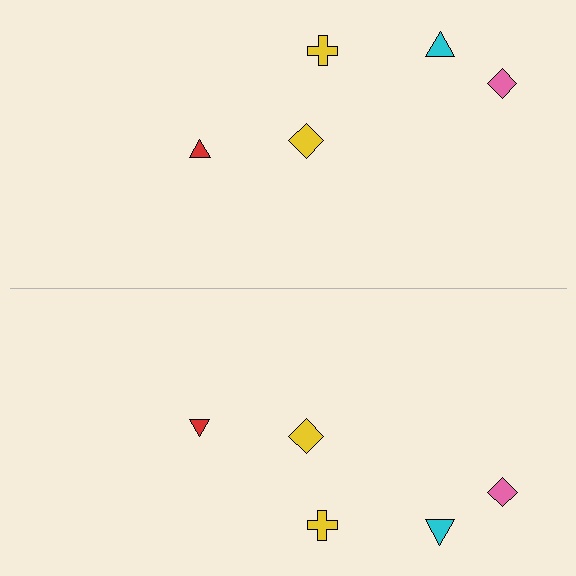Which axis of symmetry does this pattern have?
The pattern has a horizontal axis of symmetry running through the center of the image.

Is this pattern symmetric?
Yes, this pattern has bilateral (reflection) symmetry.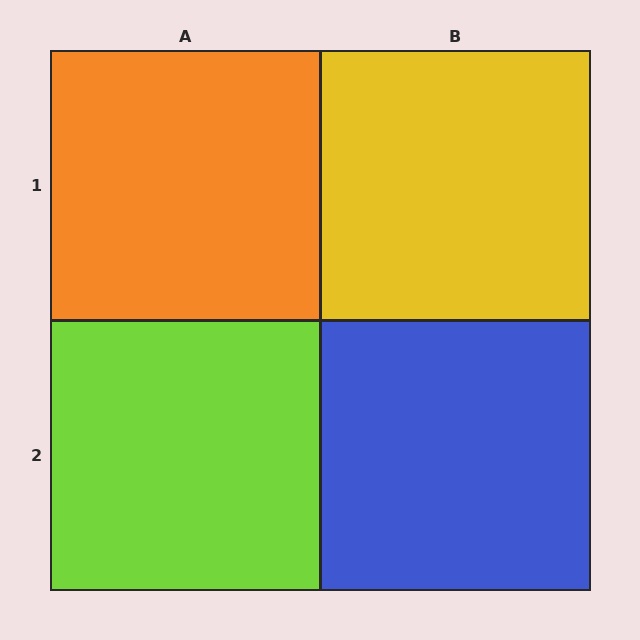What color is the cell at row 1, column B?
Yellow.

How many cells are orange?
1 cell is orange.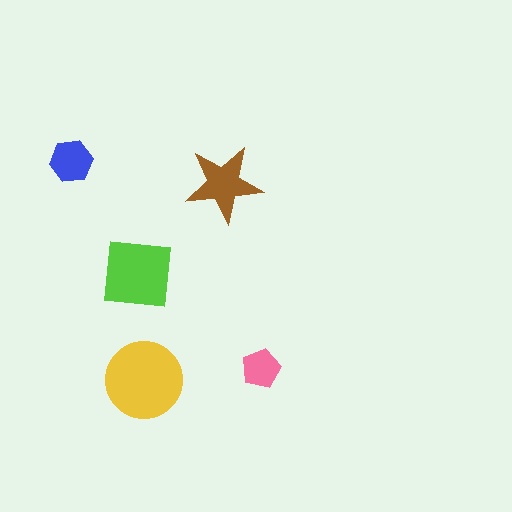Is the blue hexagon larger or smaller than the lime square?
Smaller.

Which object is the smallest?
The pink pentagon.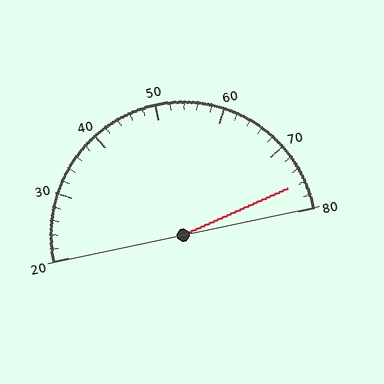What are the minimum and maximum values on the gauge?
The gauge ranges from 20 to 80.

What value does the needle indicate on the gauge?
The needle indicates approximately 76.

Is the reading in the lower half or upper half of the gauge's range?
The reading is in the upper half of the range (20 to 80).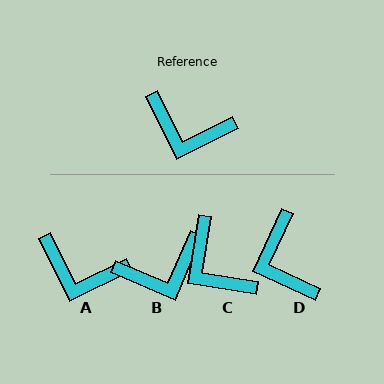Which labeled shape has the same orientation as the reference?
A.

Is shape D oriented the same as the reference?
No, it is off by about 51 degrees.